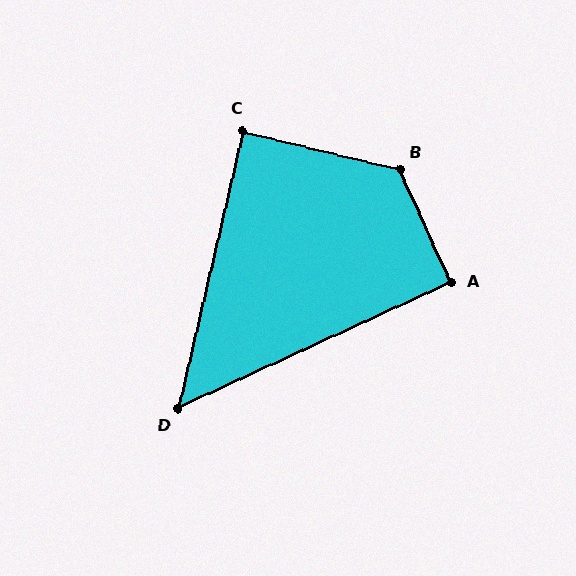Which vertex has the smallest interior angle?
D, at approximately 52 degrees.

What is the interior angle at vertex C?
Approximately 89 degrees (approximately right).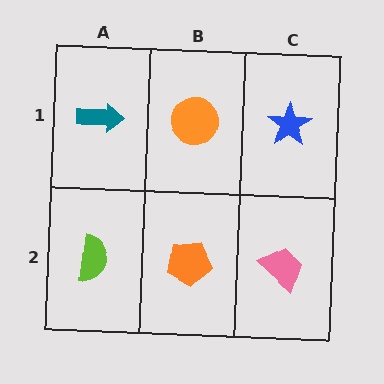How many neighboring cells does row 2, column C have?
2.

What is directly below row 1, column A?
A lime semicircle.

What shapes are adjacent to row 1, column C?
A pink trapezoid (row 2, column C), an orange circle (row 1, column B).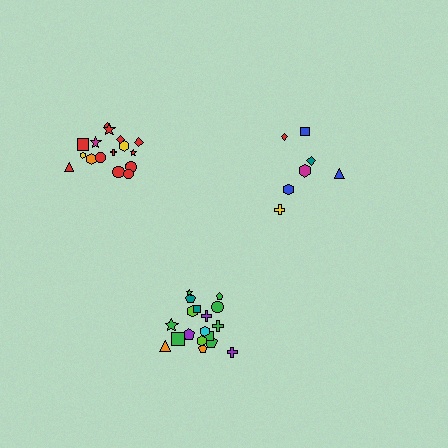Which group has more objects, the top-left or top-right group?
The top-left group.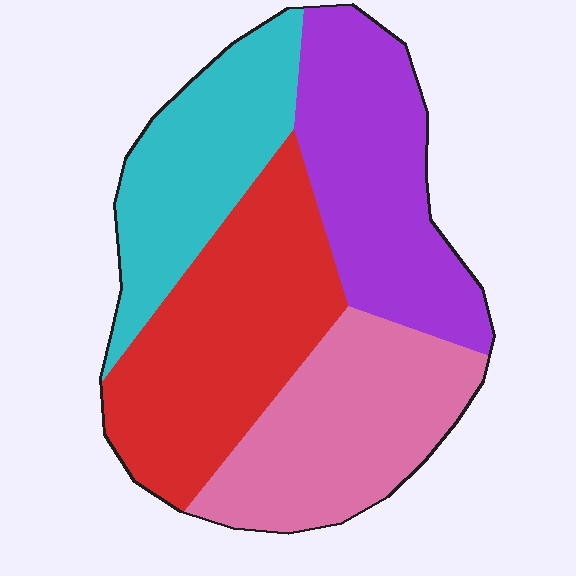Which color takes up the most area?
Red, at roughly 30%.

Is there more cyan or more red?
Red.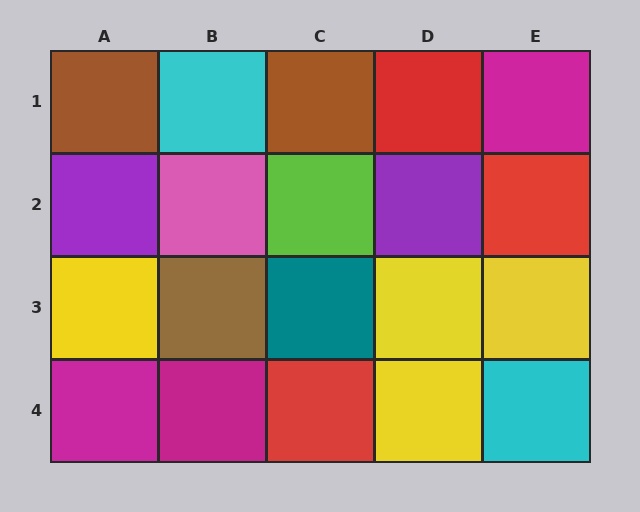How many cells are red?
3 cells are red.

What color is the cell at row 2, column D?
Purple.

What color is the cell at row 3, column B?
Brown.